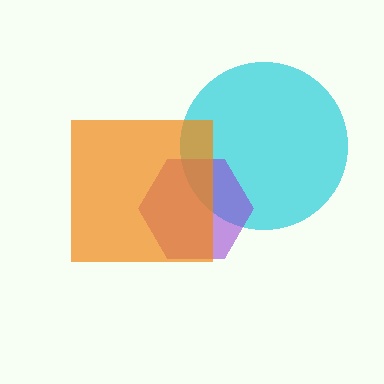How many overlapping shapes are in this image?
There are 3 overlapping shapes in the image.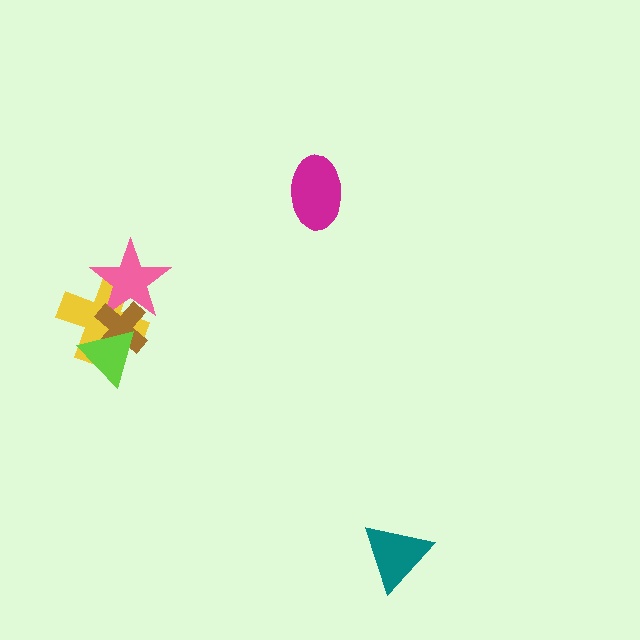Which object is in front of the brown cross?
The lime triangle is in front of the brown cross.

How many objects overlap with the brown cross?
3 objects overlap with the brown cross.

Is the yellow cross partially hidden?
Yes, it is partially covered by another shape.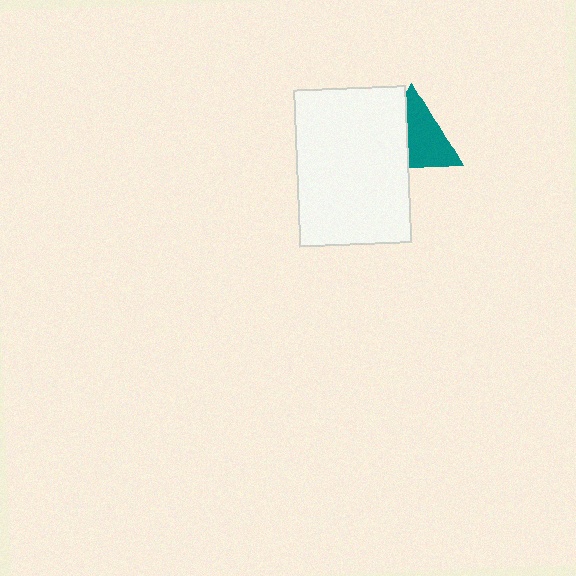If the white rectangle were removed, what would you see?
You would see the complete teal triangle.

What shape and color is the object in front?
The object in front is a white rectangle.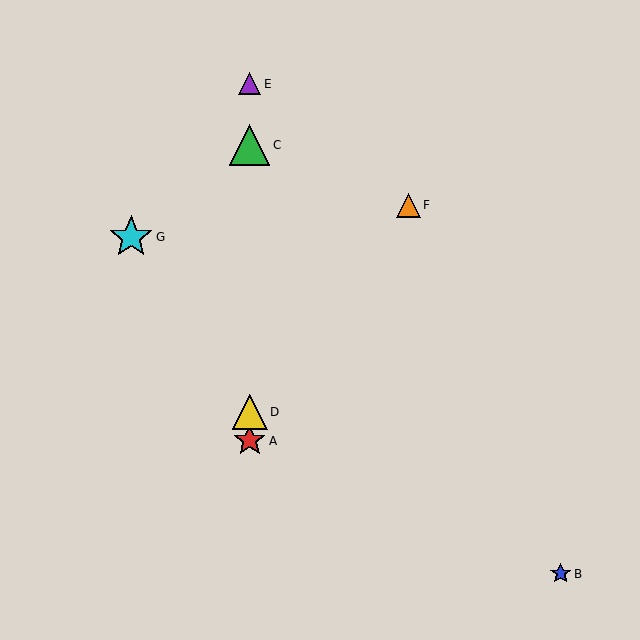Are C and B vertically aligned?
No, C is at x≈250 and B is at x≈561.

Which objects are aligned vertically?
Objects A, C, D, E are aligned vertically.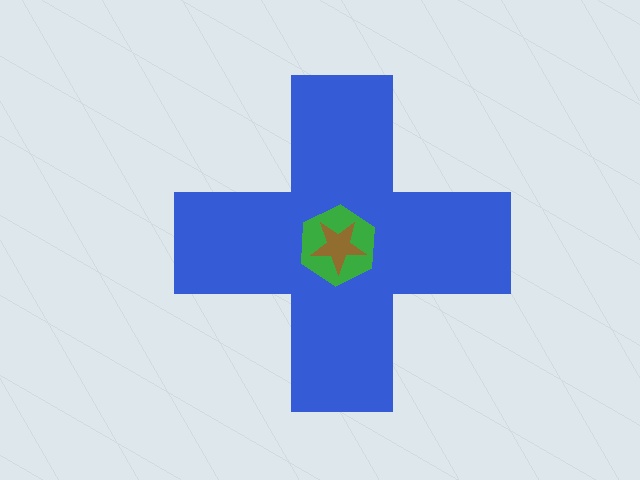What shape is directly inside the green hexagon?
The brown star.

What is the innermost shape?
The brown star.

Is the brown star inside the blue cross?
Yes.